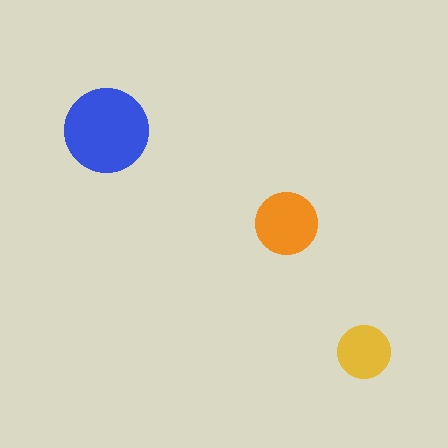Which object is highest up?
The blue circle is topmost.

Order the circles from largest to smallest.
the blue one, the orange one, the yellow one.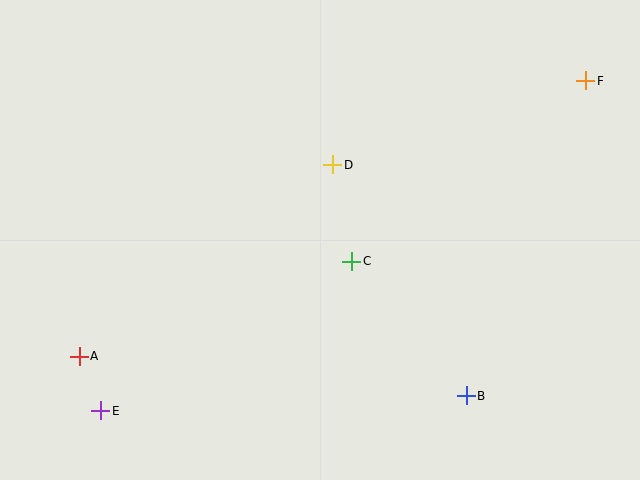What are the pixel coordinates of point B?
Point B is at (466, 396).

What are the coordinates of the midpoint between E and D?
The midpoint between E and D is at (217, 288).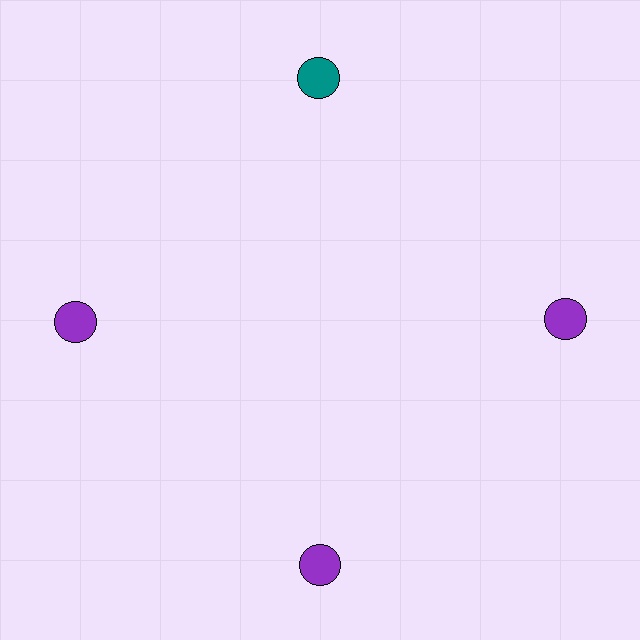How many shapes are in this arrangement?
There are 4 shapes arranged in a ring pattern.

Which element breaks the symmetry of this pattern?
The teal circle at roughly the 12 o'clock position breaks the symmetry. All other shapes are purple circles.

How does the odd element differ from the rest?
It has a different color: teal instead of purple.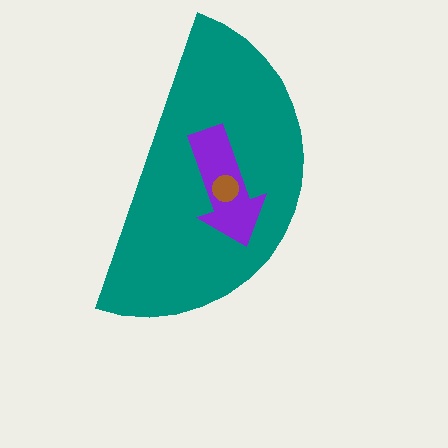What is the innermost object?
The brown circle.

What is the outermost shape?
The teal semicircle.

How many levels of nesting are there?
3.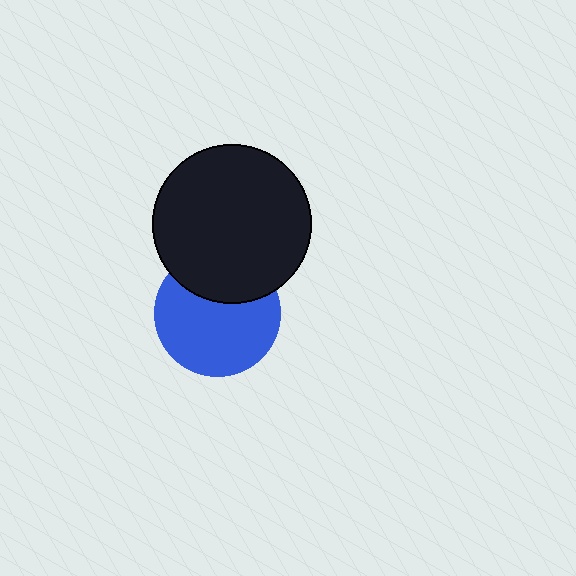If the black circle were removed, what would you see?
You would see the complete blue circle.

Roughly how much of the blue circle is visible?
Most of it is visible (roughly 68%).